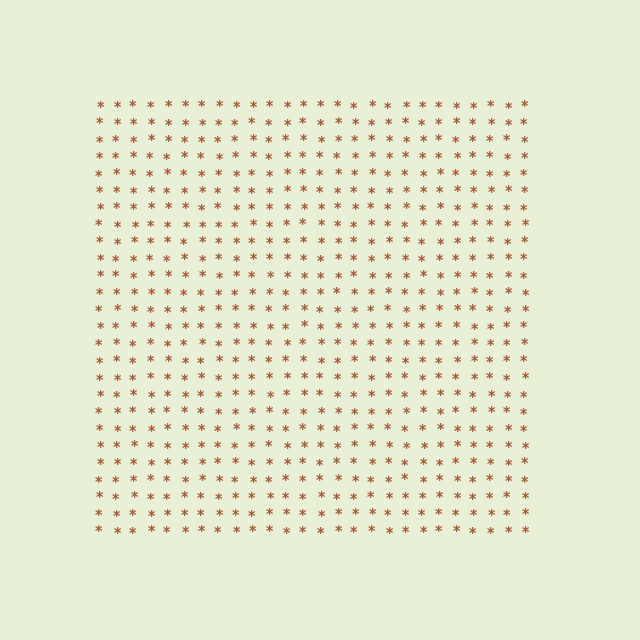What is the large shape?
The large shape is a square.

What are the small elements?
The small elements are asterisks.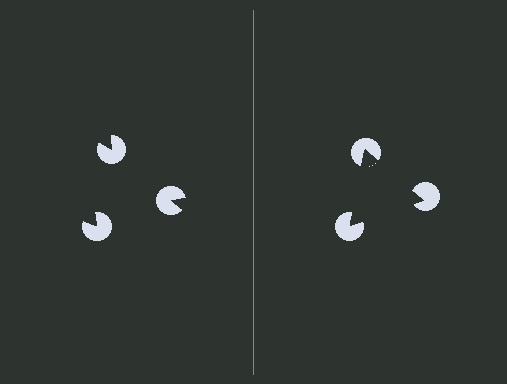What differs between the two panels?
The pac-man discs are positioned identically on both sides; only the wedge orientations differ. On the right they align to a triangle; on the left they are misaligned.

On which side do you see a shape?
An illusory triangle appears on the right side. On the left side the wedge cuts are rotated, so no coherent shape forms.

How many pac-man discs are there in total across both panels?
6 — 3 on each side.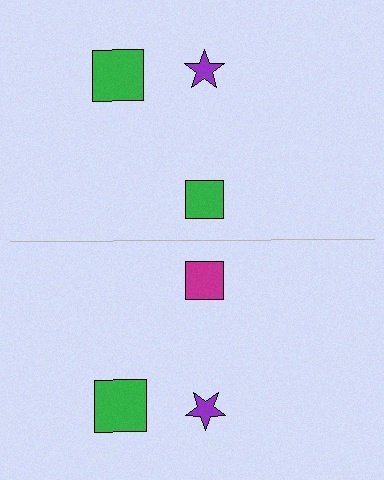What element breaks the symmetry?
The magenta square on the bottom side breaks the symmetry — its mirror counterpart is green.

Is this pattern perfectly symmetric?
No, the pattern is not perfectly symmetric. The magenta square on the bottom side breaks the symmetry — its mirror counterpart is green.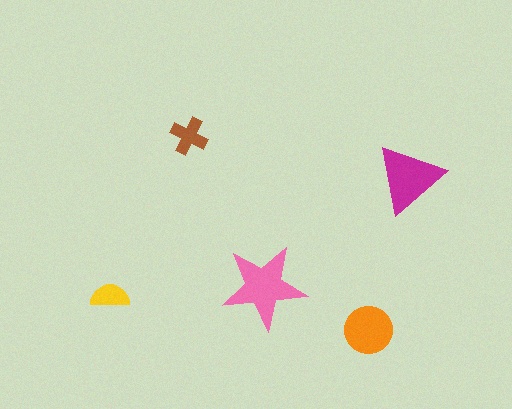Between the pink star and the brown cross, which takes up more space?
The pink star.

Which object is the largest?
The pink star.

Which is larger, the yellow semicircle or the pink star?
The pink star.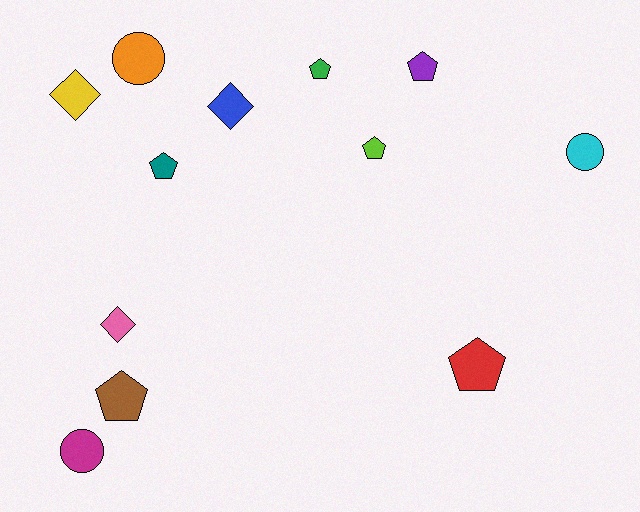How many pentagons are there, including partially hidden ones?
There are 6 pentagons.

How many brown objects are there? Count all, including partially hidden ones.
There is 1 brown object.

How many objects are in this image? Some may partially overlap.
There are 12 objects.